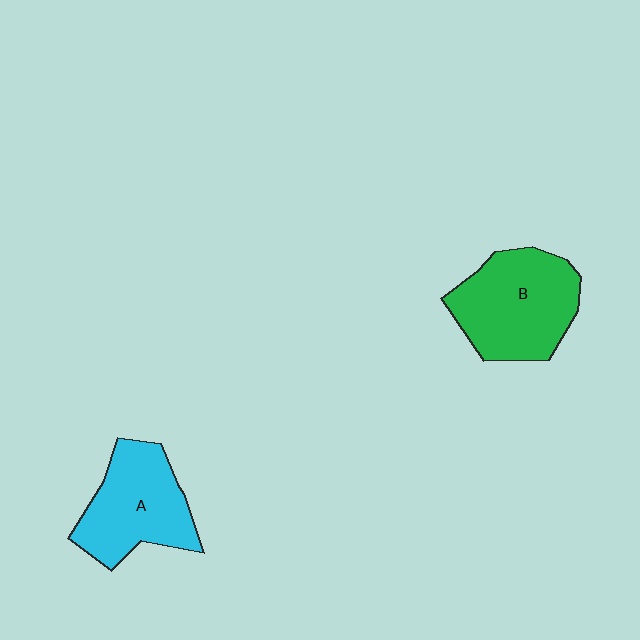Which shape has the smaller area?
Shape A (cyan).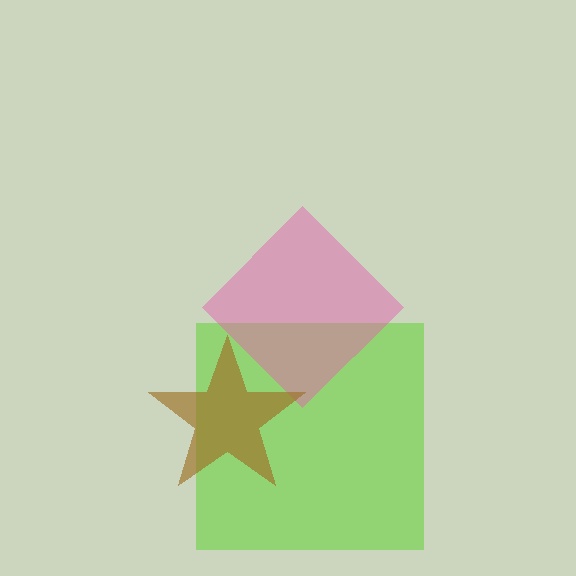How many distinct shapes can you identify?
There are 3 distinct shapes: a lime square, a pink diamond, a brown star.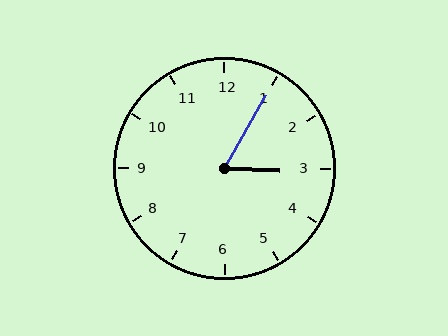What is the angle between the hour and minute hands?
Approximately 62 degrees.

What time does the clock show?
3:05.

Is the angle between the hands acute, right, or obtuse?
It is acute.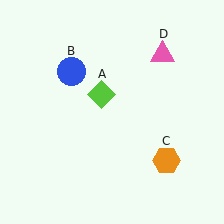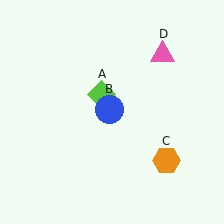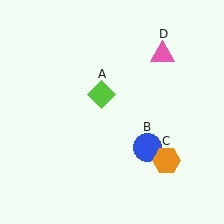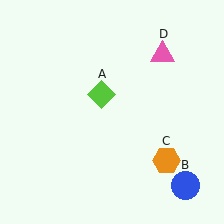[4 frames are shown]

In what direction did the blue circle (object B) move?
The blue circle (object B) moved down and to the right.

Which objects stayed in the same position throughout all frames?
Lime diamond (object A) and orange hexagon (object C) and pink triangle (object D) remained stationary.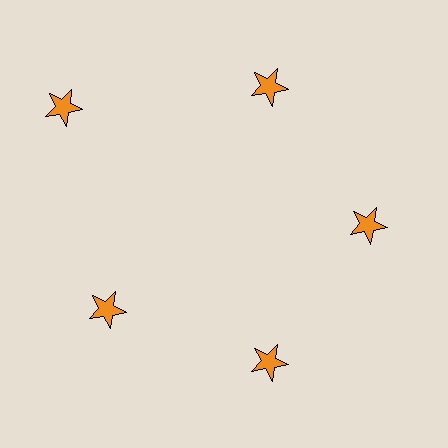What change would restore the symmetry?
The symmetry would be restored by moving it inward, back onto the ring so that all 5 stars sit at equal angles and equal distance from the center.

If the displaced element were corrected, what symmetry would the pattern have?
It would have 5-fold rotational symmetry — the pattern would map onto itself every 72 degrees.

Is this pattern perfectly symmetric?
No. The 5 orange stars are arranged in a ring, but one element near the 10 o'clock position is pushed outward from the center, breaking the 5-fold rotational symmetry.